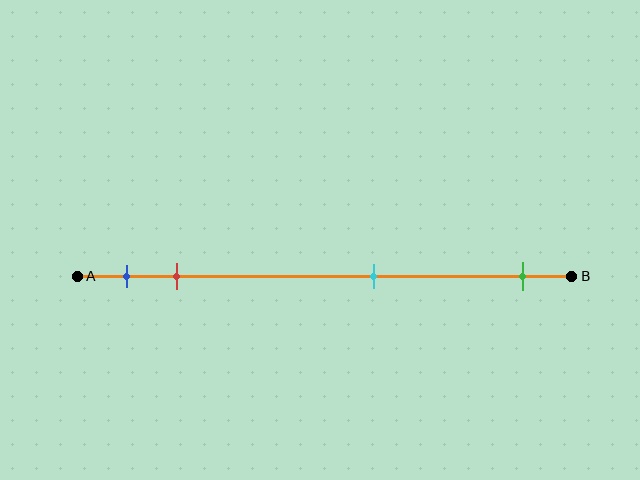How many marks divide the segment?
There are 4 marks dividing the segment.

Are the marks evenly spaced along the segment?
No, the marks are not evenly spaced.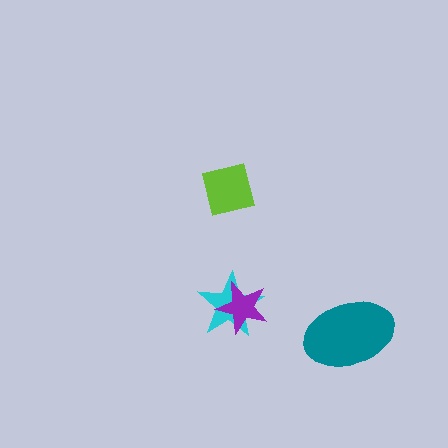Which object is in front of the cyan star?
The purple star is in front of the cyan star.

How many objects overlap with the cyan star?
1 object overlaps with the cyan star.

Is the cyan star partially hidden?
Yes, it is partially covered by another shape.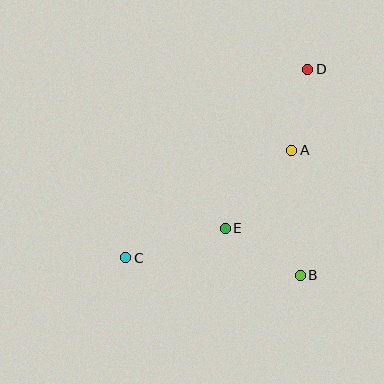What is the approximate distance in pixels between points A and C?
The distance between A and C is approximately 198 pixels.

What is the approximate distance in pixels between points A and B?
The distance between A and B is approximately 126 pixels.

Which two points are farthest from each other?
Points C and D are farthest from each other.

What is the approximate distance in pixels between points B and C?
The distance between B and C is approximately 176 pixels.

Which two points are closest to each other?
Points A and D are closest to each other.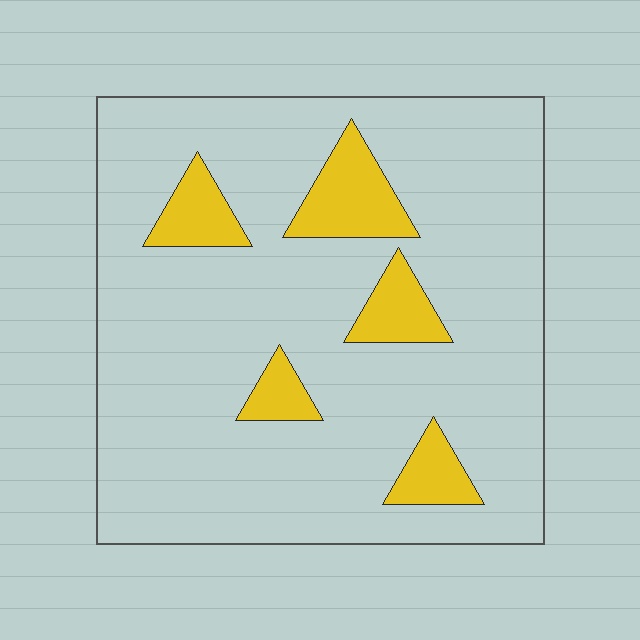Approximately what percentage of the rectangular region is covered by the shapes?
Approximately 15%.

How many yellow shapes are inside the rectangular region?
5.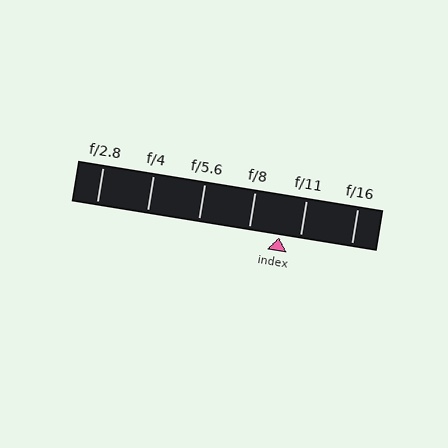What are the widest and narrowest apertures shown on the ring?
The widest aperture shown is f/2.8 and the narrowest is f/16.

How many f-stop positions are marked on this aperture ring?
There are 6 f-stop positions marked.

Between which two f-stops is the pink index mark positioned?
The index mark is between f/8 and f/11.